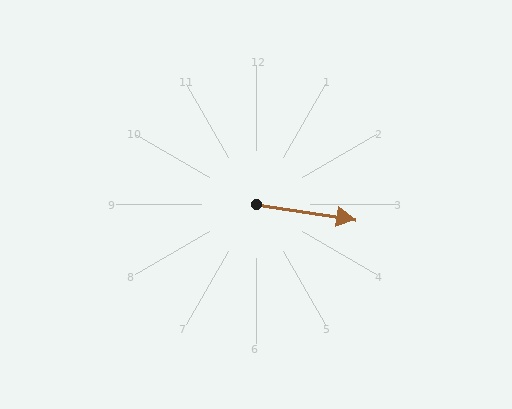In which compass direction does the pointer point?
East.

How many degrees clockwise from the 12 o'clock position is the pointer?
Approximately 98 degrees.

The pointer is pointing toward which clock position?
Roughly 3 o'clock.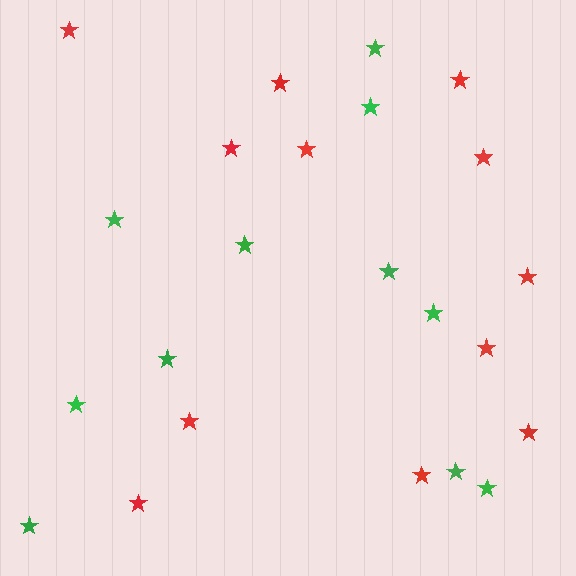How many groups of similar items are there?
There are 2 groups: one group of green stars (11) and one group of red stars (12).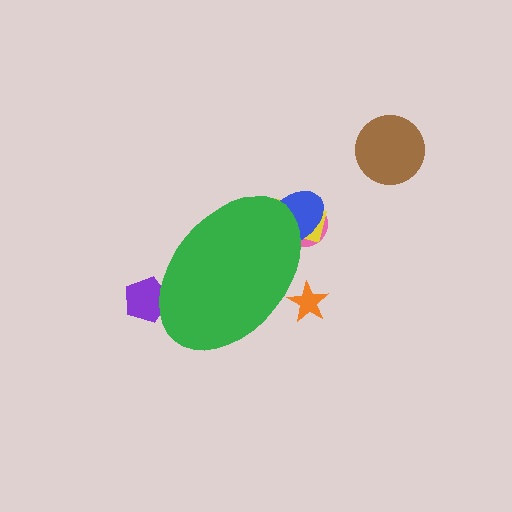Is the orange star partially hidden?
Yes, the orange star is partially hidden behind the green ellipse.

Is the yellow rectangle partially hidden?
Yes, the yellow rectangle is partially hidden behind the green ellipse.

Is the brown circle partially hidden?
No, the brown circle is fully visible.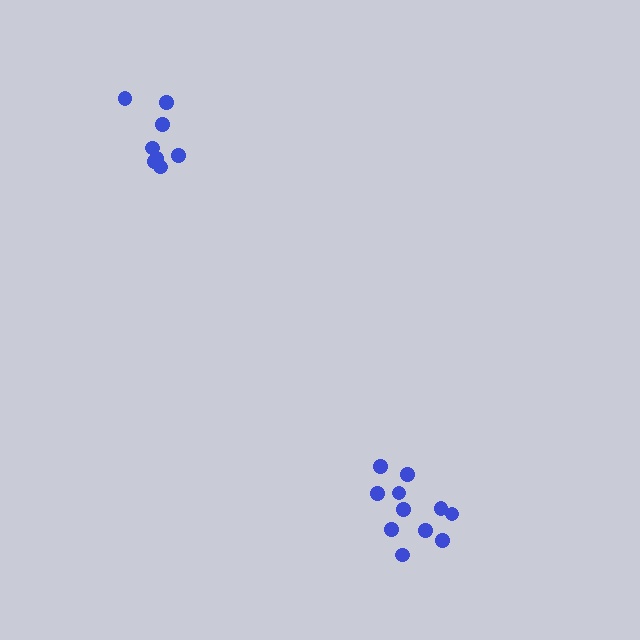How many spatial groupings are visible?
There are 2 spatial groupings.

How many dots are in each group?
Group 1: 11 dots, Group 2: 8 dots (19 total).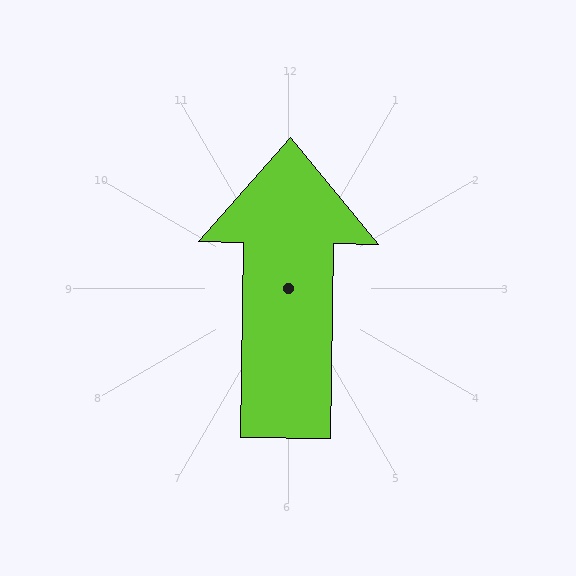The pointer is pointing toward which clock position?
Roughly 12 o'clock.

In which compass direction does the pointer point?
North.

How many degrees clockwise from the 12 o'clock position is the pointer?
Approximately 1 degrees.